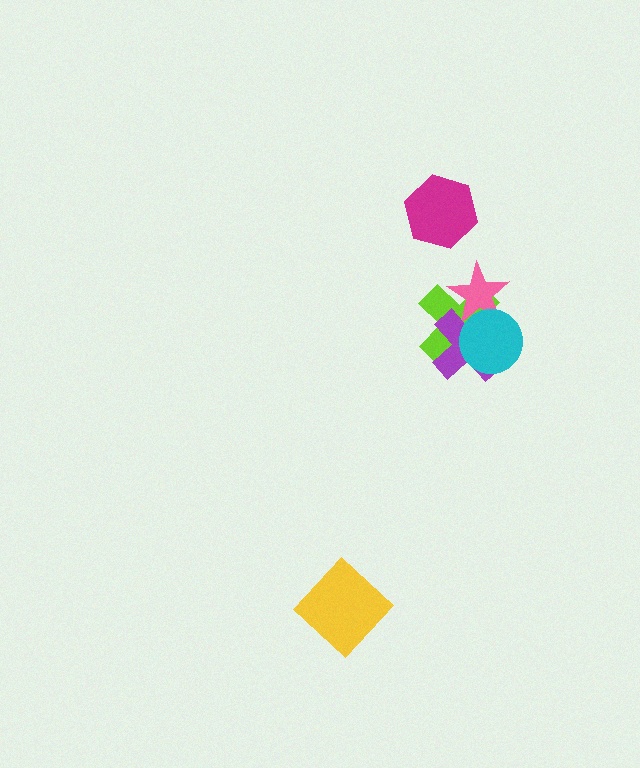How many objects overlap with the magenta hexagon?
0 objects overlap with the magenta hexagon.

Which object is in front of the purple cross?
The cyan circle is in front of the purple cross.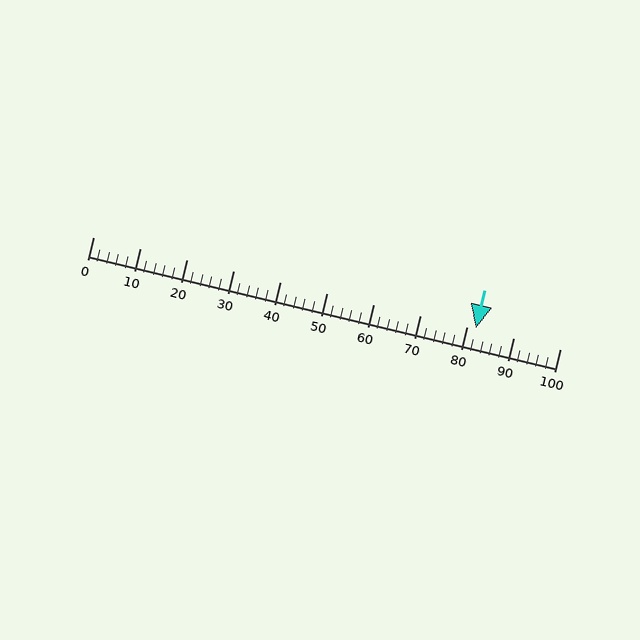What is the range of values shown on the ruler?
The ruler shows values from 0 to 100.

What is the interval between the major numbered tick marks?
The major tick marks are spaced 10 units apart.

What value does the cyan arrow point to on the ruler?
The cyan arrow points to approximately 82.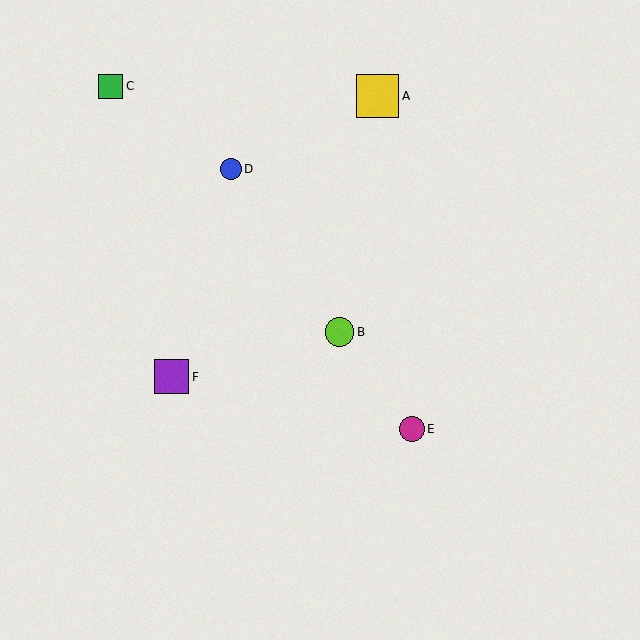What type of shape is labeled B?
Shape B is a lime circle.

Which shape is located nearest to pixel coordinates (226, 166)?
The blue circle (labeled D) at (231, 169) is nearest to that location.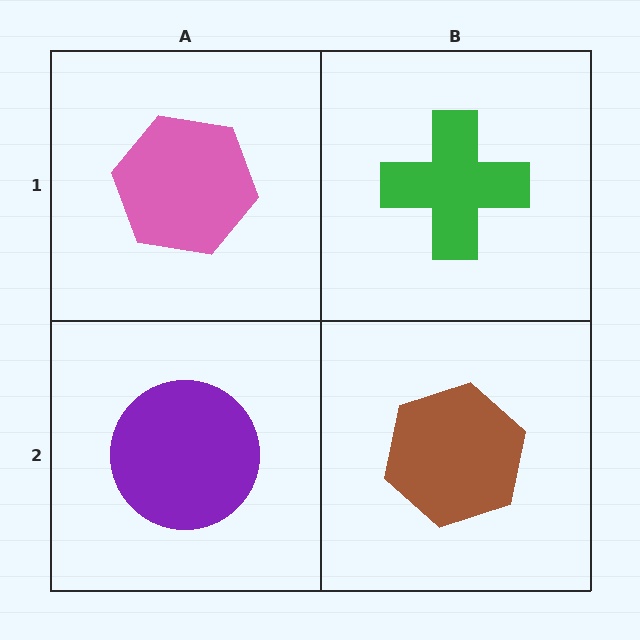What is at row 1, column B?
A green cross.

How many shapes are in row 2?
2 shapes.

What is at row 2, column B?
A brown hexagon.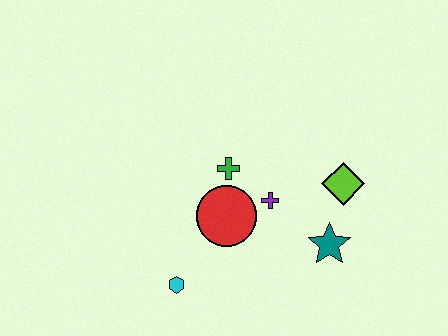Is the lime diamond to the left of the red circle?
No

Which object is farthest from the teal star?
The cyan hexagon is farthest from the teal star.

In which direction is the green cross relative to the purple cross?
The green cross is to the left of the purple cross.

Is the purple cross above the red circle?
Yes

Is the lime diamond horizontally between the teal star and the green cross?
No